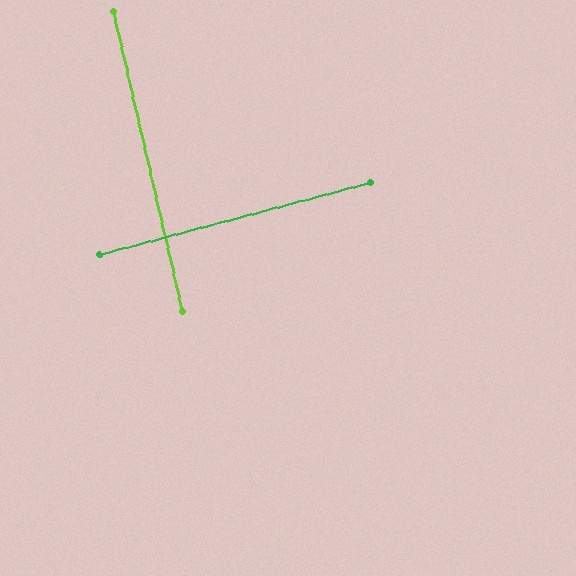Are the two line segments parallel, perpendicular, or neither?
Perpendicular — they meet at approximately 88°.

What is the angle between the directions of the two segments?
Approximately 88 degrees.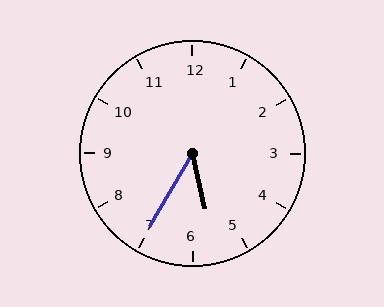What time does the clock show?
5:35.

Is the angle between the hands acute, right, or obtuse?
It is acute.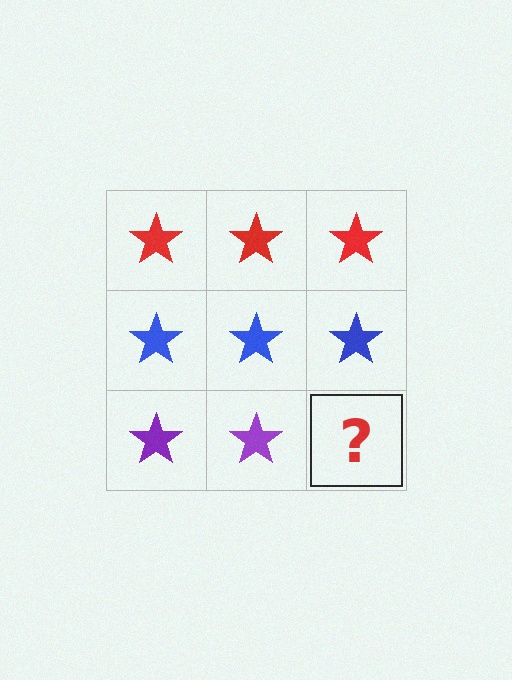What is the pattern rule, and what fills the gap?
The rule is that each row has a consistent color. The gap should be filled with a purple star.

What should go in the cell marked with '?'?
The missing cell should contain a purple star.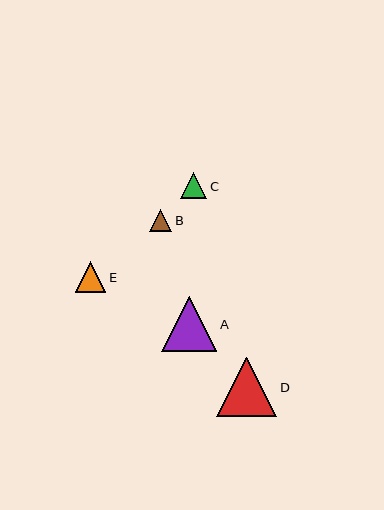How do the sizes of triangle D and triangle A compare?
Triangle D and triangle A are approximately the same size.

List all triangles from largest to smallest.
From largest to smallest: D, A, E, C, B.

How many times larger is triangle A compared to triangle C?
Triangle A is approximately 2.1 times the size of triangle C.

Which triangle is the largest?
Triangle D is the largest with a size of approximately 60 pixels.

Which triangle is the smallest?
Triangle B is the smallest with a size of approximately 22 pixels.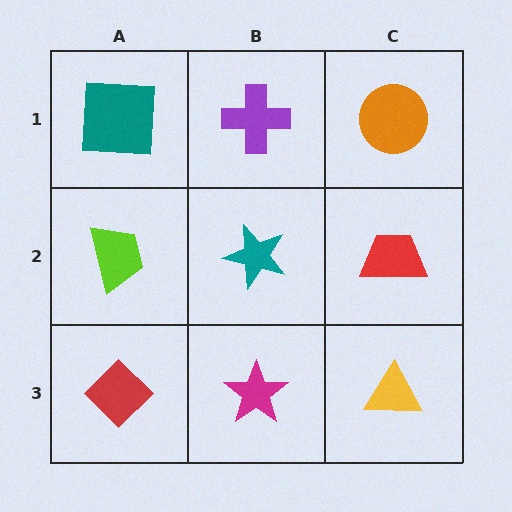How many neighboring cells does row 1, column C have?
2.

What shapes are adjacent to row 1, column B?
A teal star (row 2, column B), a teal square (row 1, column A), an orange circle (row 1, column C).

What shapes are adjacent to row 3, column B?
A teal star (row 2, column B), a red diamond (row 3, column A), a yellow triangle (row 3, column C).